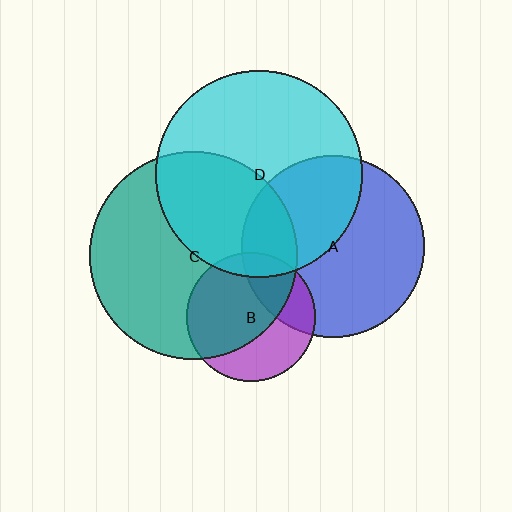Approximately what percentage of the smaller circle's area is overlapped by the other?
Approximately 40%.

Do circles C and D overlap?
Yes.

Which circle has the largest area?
Circle C (teal).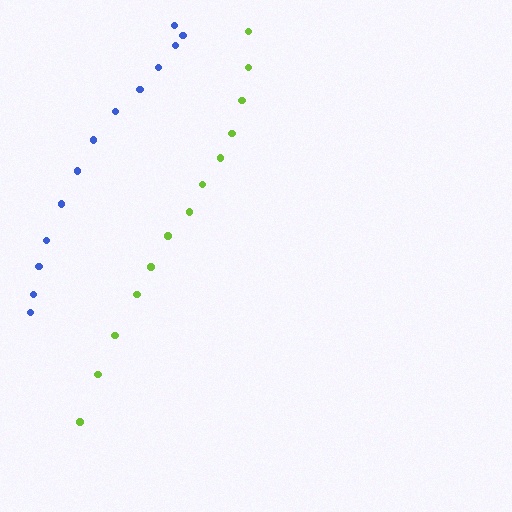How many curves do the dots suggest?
There are 2 distinct paths.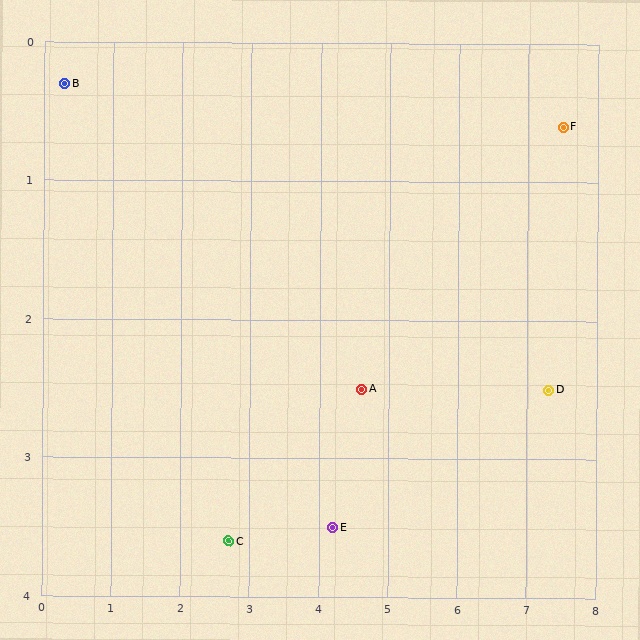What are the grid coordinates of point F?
Point F is at approximately (7.5, 0.6).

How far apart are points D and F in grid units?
Points D and F are about 1.9 grid units apart.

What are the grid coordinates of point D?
Point D is at approximately (7.3, 2.5).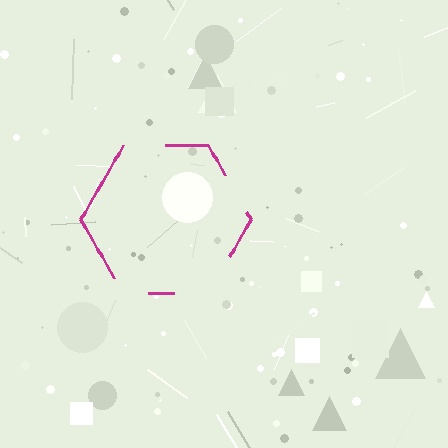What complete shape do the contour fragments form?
The contour fragments form a hexagon.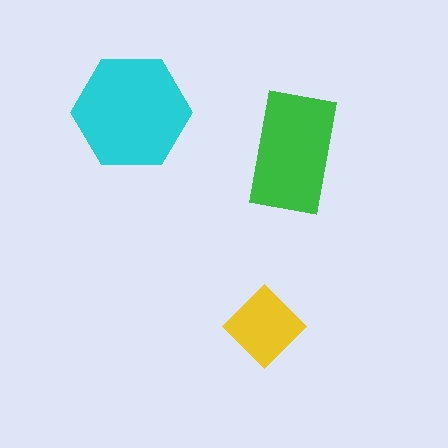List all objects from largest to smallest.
The cyan hexagon, the green rectangle, the yellow diamond.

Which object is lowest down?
The yellow diamond is bottommost.